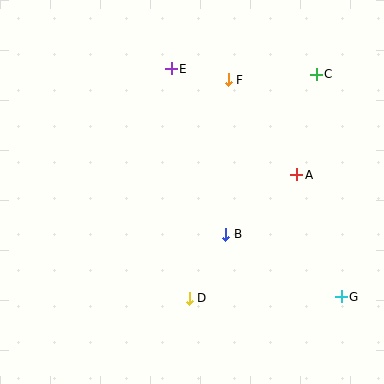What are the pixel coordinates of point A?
Point A is at (297, 175).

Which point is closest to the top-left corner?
Point E is closest to the top-left corner.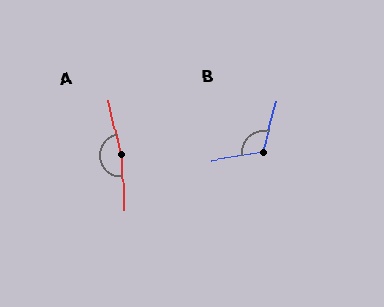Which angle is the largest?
A, at approximately 170 degrees.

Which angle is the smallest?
B, at approximately 115 degrees.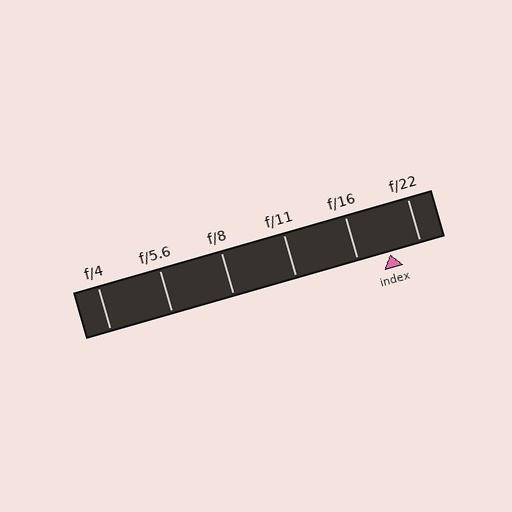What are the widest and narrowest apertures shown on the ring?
The widest aperture shown is f/4 and the narrowest is f/22.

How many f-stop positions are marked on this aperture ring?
There are 6 f-stop positions marked.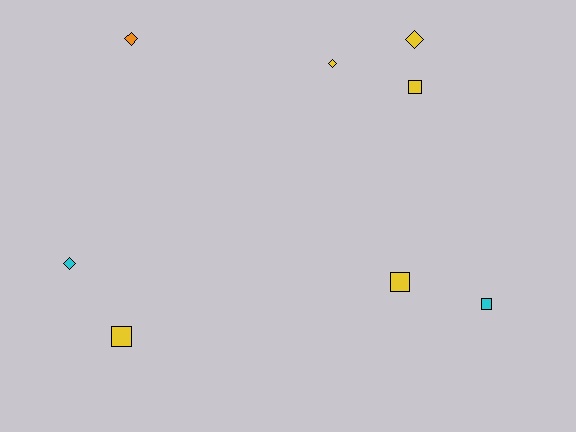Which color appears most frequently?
Yellow, with 5 objects.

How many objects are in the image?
There are 8 objects.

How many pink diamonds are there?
There are no pink diamonds.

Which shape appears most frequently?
Diamond, with 4 objects.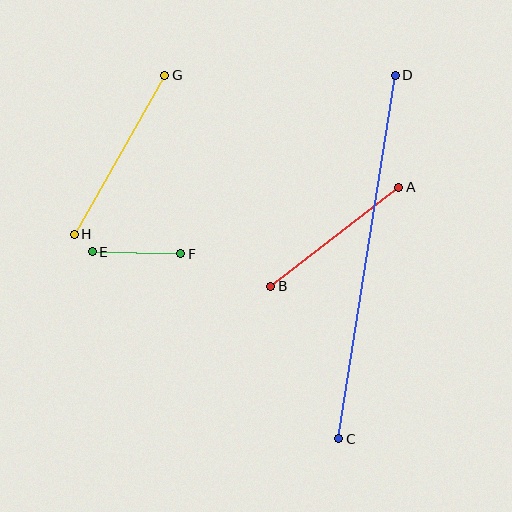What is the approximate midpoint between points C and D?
The midpoint is at approximately (367, 257) pixels.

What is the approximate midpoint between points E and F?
The midpoint is at approximately (137, 253) pixels.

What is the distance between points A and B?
The distance is approximately 162 pixels.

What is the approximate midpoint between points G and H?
The midpoint is at approximately (119, 155) pixels.